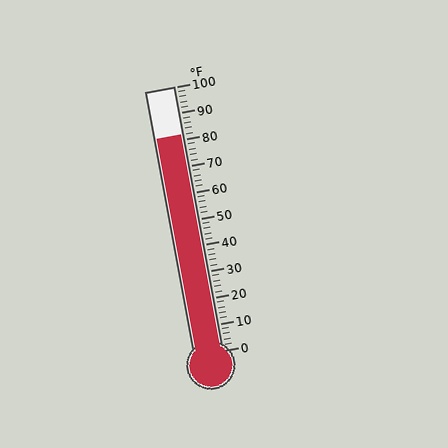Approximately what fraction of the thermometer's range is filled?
The thermometer is filled to approximately 80% of its range.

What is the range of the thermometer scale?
The thermometer scale ranges from 0°F to 100°F.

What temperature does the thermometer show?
The thermometer shows approximately 82°F.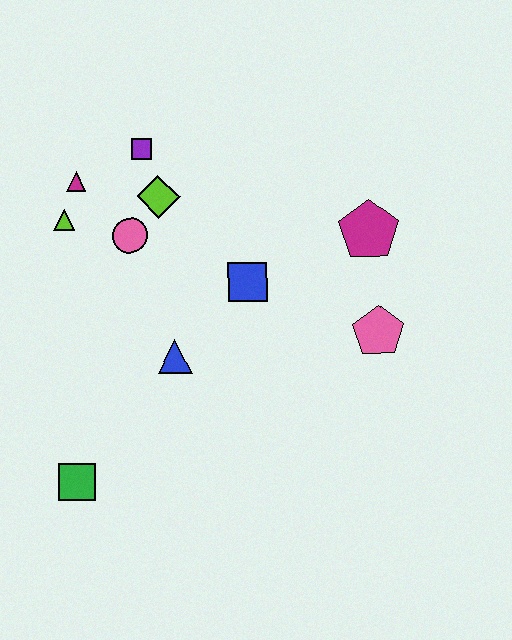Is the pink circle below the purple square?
Yes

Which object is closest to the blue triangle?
The blue square is closest to the blue triangle.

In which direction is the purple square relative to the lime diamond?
The purple square is above the lime diamond.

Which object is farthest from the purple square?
The green square is farthest from the purple square.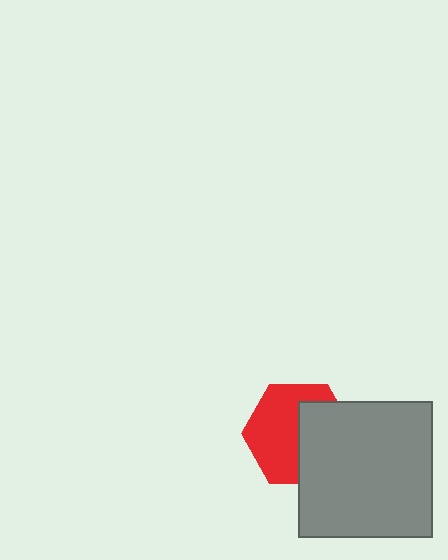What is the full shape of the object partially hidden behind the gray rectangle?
The partially hidden object is a red hexagon.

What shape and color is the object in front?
The object in front is a gray rectangle.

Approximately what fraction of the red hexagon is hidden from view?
Roughly 44% of the red hexagon is hidden behind the gray rectangle.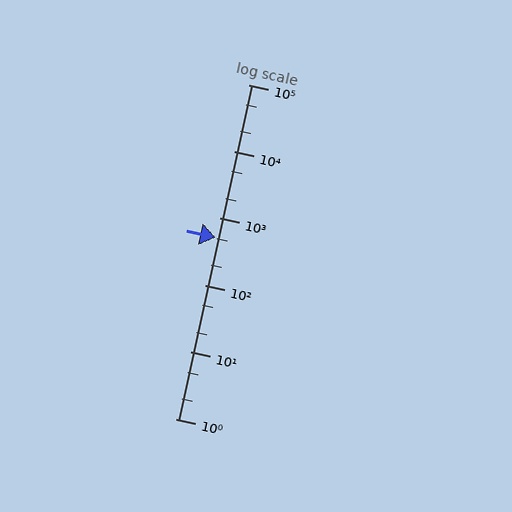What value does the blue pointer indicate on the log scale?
The pointer indicates approximately 510.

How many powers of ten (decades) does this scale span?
The scale spans 5 decades, from 1 to 100000.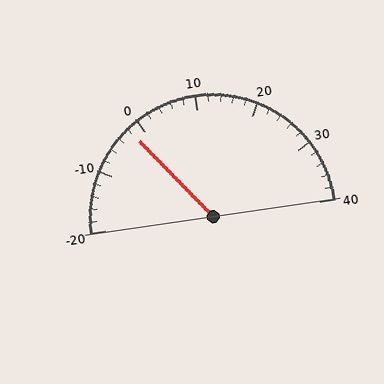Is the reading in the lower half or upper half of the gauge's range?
The reading is in the lower half of the range (-20 to 40).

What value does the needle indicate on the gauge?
The needle indicates approximately -2.